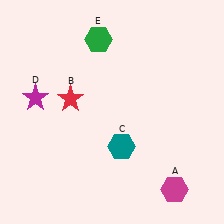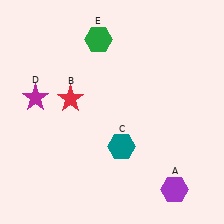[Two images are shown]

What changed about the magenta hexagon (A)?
In Image 1, A is magenta. In Image 2, it changed to purple.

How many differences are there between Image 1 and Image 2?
There is 1 difference between the two images.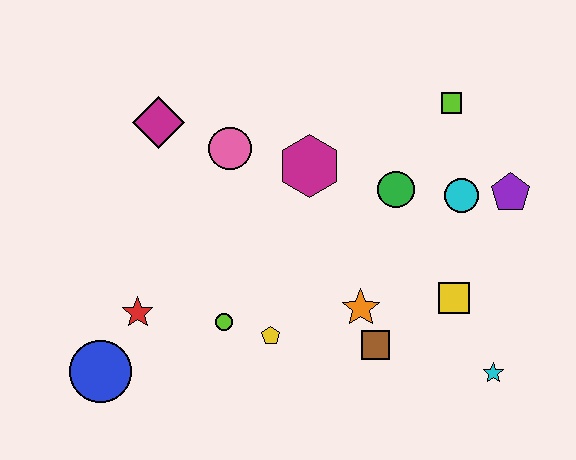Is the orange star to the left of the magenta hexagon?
No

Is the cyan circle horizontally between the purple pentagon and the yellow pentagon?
Yes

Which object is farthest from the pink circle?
The cyan star is farthest from the pink circle.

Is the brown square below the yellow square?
Yes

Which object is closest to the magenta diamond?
The pink circle is closest to the magenta diamond.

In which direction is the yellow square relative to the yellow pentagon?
The yellow square is to the right of the yellow pentagon.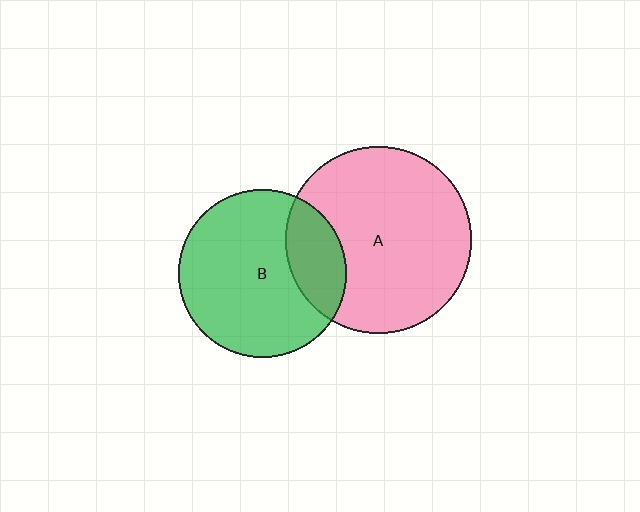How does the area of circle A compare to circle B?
Approximately 1.2 times.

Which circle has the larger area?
Circle A (pink).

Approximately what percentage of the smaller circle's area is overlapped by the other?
Approximately 25%.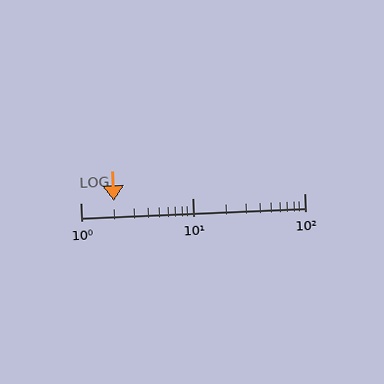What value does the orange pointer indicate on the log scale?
The pointer indicates approximately 2.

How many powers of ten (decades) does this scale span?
The scale spans 2 decades, from 1 to 100.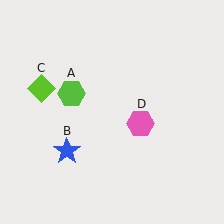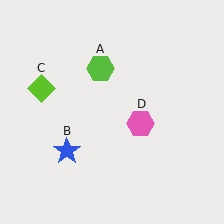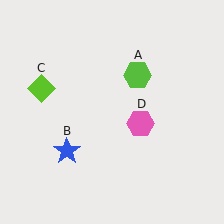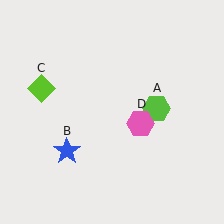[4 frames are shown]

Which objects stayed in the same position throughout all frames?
Blue star (object B) and lime diamond (object C) and pink hexagon (object D) remained stationary.